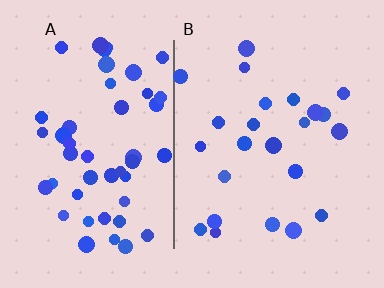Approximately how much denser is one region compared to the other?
Approximately 2.1× — region A over region B.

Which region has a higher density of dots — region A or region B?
A (the left).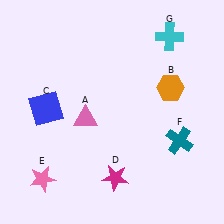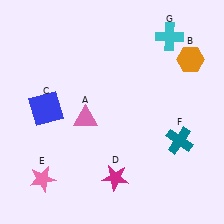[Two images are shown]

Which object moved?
The orange hexagon (B) moved up.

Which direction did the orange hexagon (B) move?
The orange hexagon (B) moved up.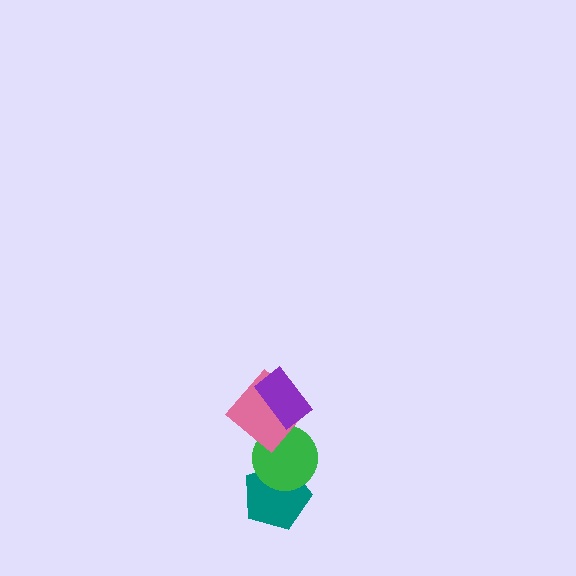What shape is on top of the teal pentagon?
The green circle is on top of the teal pentagon.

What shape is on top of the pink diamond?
The purple rectangle is on top of the pink diamond.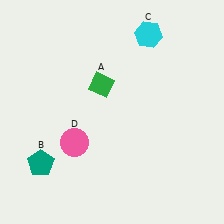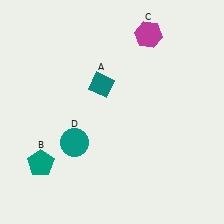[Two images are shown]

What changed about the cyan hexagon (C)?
In Image 1, C is cyan. In Image 2, it changed to magenta.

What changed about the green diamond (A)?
In Image 1, A is green. In Image 2, it changed to teal.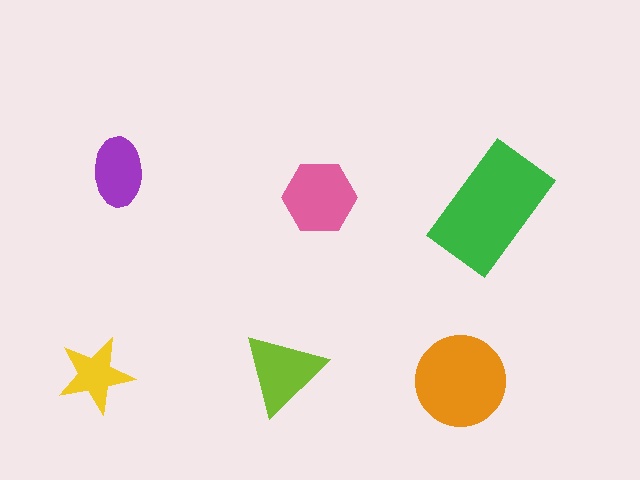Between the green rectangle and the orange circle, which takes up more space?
The green rectangle.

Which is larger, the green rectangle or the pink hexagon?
The green rectangle.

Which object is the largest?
The green rectangle.